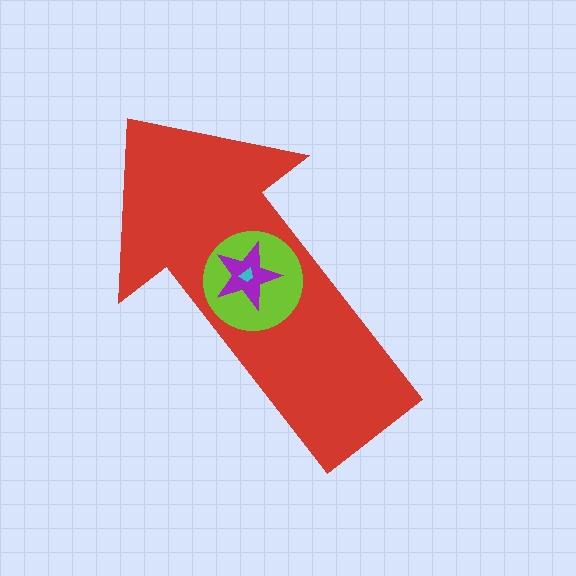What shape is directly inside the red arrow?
The lime circle.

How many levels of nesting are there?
4.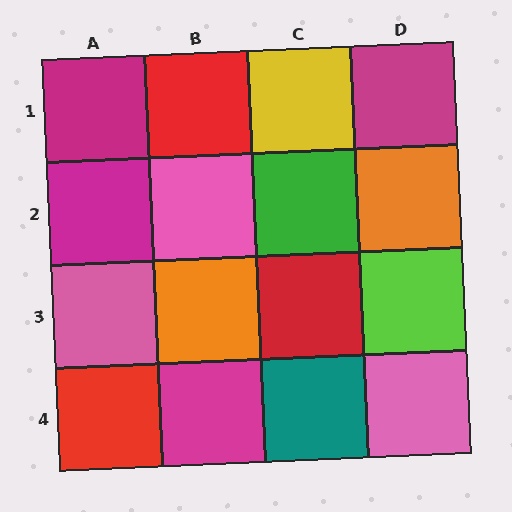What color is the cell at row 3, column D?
Lime.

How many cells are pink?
3 cells are pink.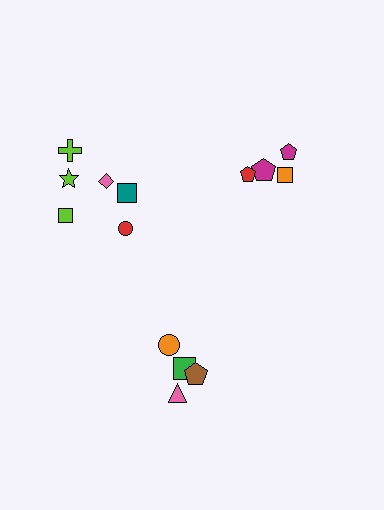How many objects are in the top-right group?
There are 4 objects.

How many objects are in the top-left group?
There are 6 objects.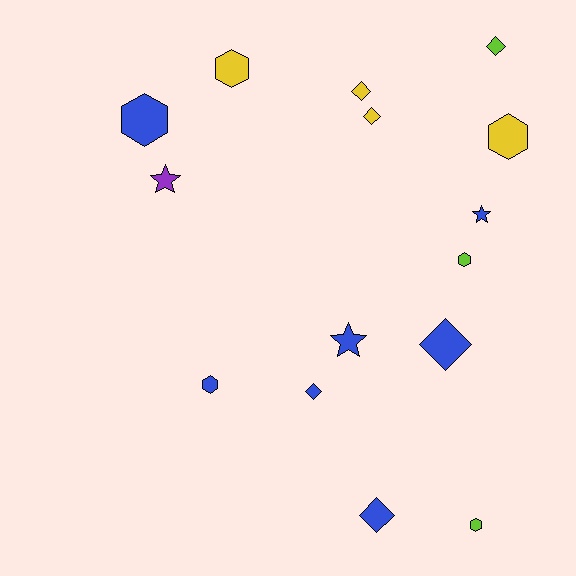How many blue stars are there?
There are 2 blue stars.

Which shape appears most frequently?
Hexagon, with 6 objects.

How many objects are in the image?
There are 15 objects.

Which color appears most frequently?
Blue, with 7 objects.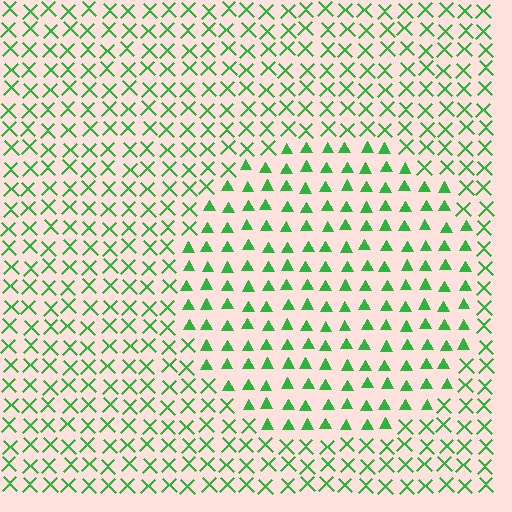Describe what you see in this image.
The image is filled with small green elements arranged in a uniform grid. A circle-shaped region contains triangles, while the surrounding area contains X marks. The boundary is defined purely by the change in element shape.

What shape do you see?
I see a circle.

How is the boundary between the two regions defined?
The boundary is defined by a change in element shape: triangles inside vs. X marks outside. All elements share the same color and spacing.